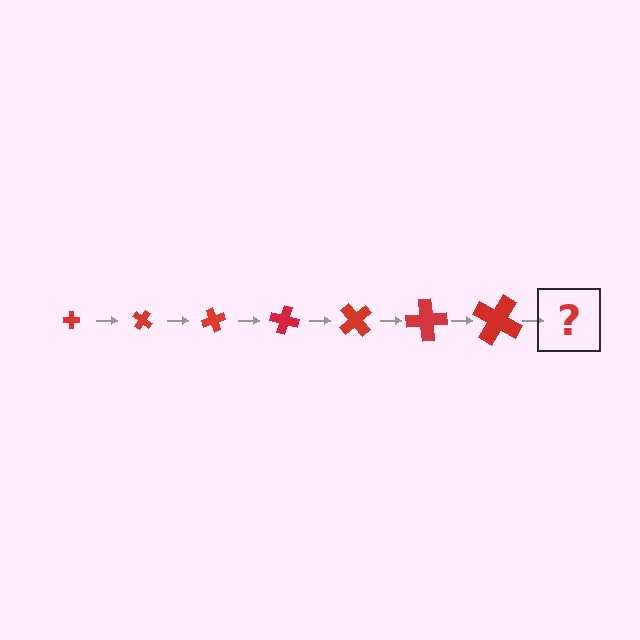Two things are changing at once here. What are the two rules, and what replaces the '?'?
The two rules are that the cross grows larger each step and it rotates 35 degrees each step. The '?' should be a cross, larger than the previous one and rotated 245 degrees from the start.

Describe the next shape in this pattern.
It should be a cross, larger than the previous one and rotated 245 degrees from the start.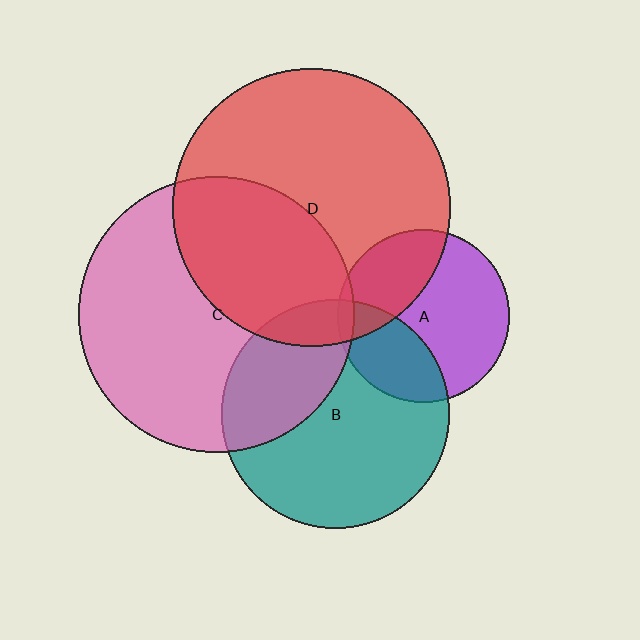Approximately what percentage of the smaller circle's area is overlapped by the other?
Approximately 5%.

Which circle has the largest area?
Circle D (red).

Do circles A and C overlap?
Yes.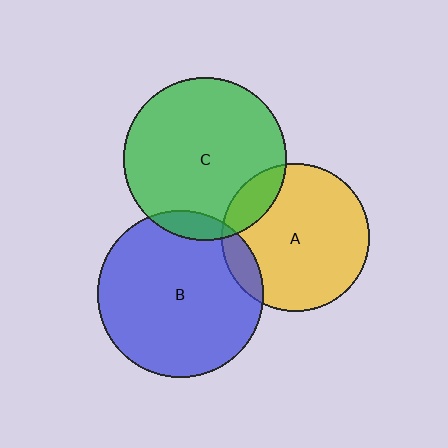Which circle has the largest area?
Circle B (blue).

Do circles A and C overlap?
Yes.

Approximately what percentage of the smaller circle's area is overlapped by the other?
Approximately 15%.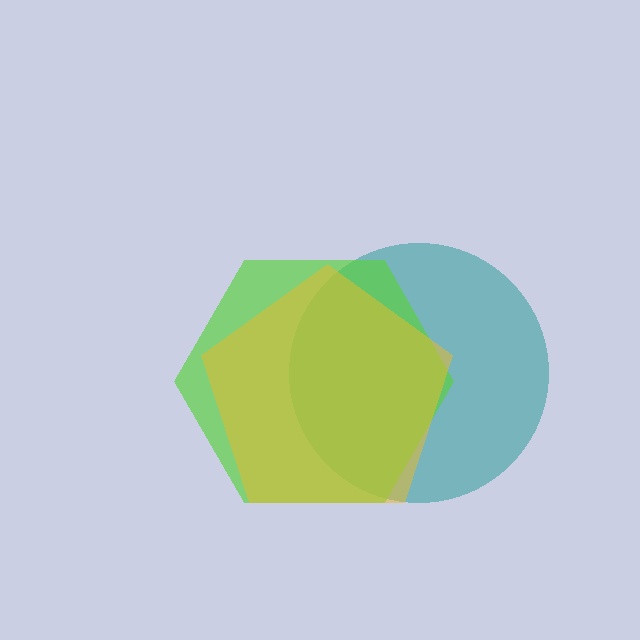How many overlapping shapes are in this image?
There are 3 overlapping shapes in the image.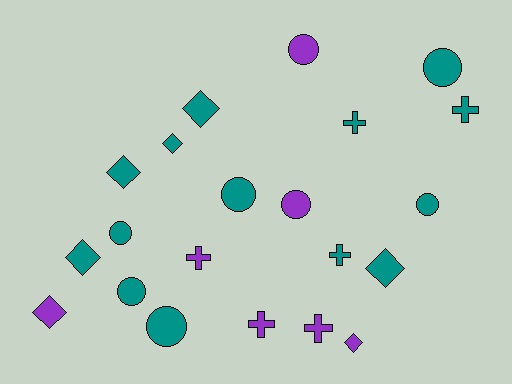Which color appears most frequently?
Teal, with 14 objects.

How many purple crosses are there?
There are 3 purple crosses.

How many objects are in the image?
There are 21 objects.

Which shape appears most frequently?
Circle, with 8 objects.